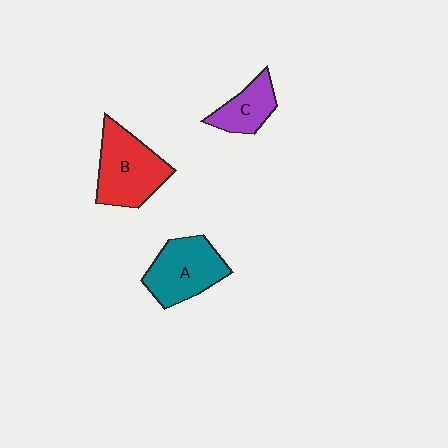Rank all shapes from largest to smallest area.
From largest to smallest: B (red), A (teal), C (purple).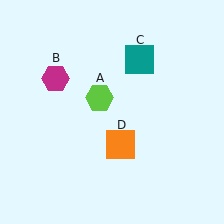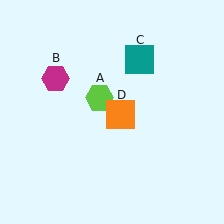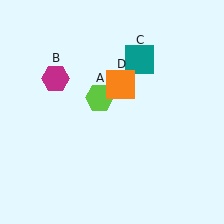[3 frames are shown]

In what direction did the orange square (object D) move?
The orange square (object D) moved up.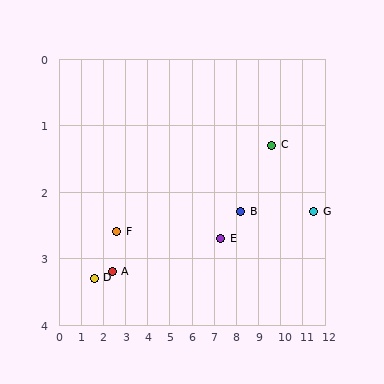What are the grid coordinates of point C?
Point C is at approximately (9.6, 1.3).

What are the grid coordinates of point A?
Point A is at approximately (2.4, 3.2).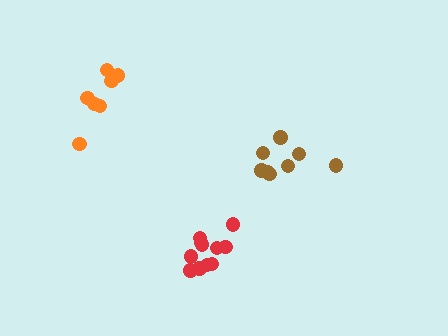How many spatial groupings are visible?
There are 3 spatial groupings.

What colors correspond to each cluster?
The clusters are colored: brown, red, orange.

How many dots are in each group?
Group 1: 8 dots, Group 2: 11 dots, Group 3: 7 dots (26 total).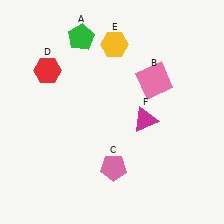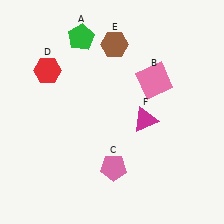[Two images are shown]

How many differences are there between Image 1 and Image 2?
There is 1 difference between the two images.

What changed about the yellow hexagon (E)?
In Image 1, E is yellow. In Image 2, it changed to brown.